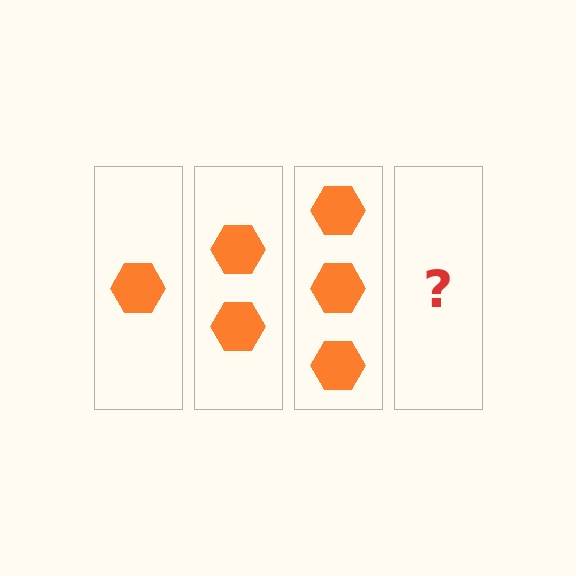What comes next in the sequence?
The next element should be 4 hexagons.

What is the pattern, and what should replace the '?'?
The pattern is that each step adds one more hexagon. The '?' should be 4 hexagons.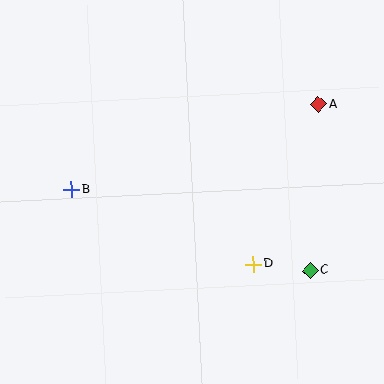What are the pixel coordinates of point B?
Point B is at (71, 190).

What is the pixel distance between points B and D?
The distance between B and D is 196 pixels.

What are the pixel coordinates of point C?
Point C is at (311, 271).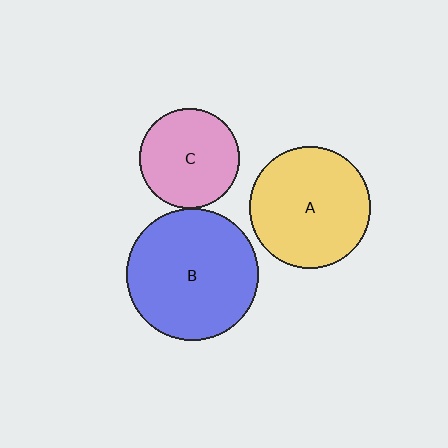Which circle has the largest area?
Circle B (blue).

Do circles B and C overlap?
Yes.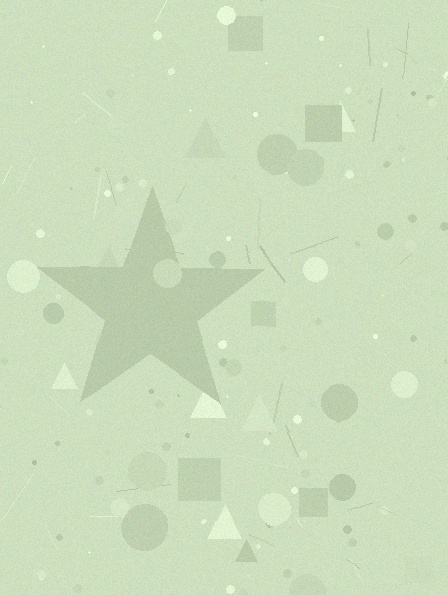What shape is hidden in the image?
A star is hidden in the image.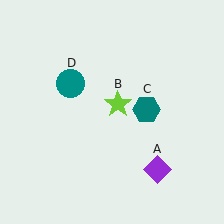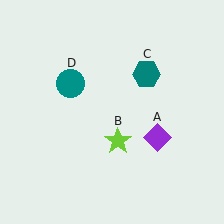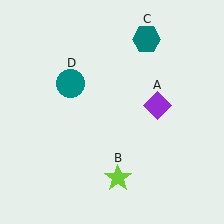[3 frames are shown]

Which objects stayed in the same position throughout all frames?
Teal circle (object D) remained stationary.